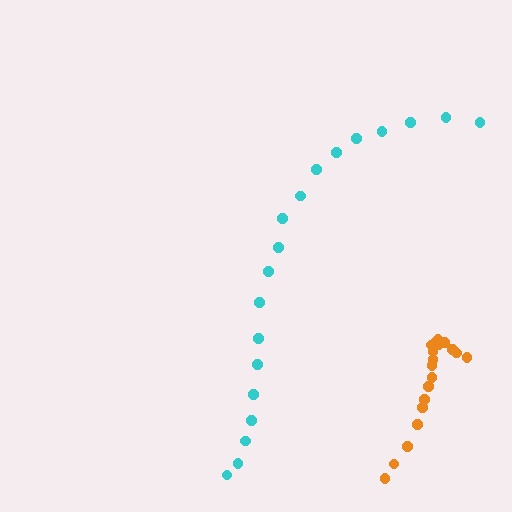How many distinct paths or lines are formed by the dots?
There are 2 distinct paths.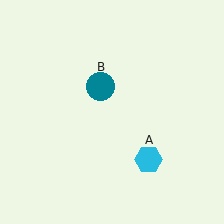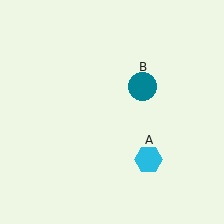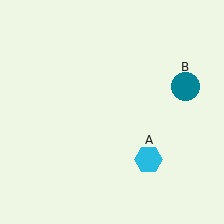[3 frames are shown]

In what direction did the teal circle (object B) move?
The teal circle (object B) moved right.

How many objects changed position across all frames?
1 object changed position: teal circle (object B).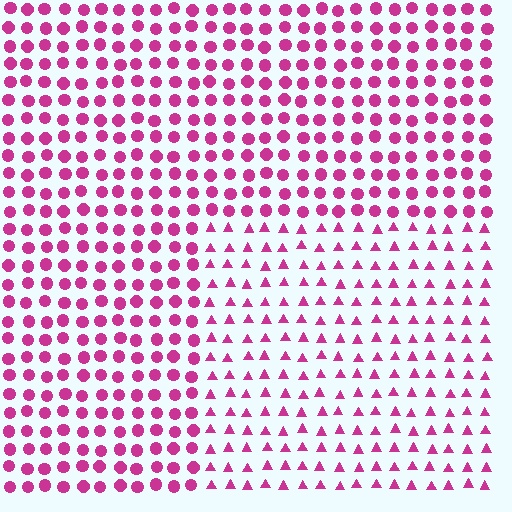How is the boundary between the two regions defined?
The boundary is defined by a change in element shape: triangles inside vs. circles outside. All elements share the same color and spacing.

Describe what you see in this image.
The image is filled with small magenta elements arranged in a uniform grid. A rectangle-shaped region contains triangles, while the surrounding area contains circles. The boundary is defined purely by the change in element shape.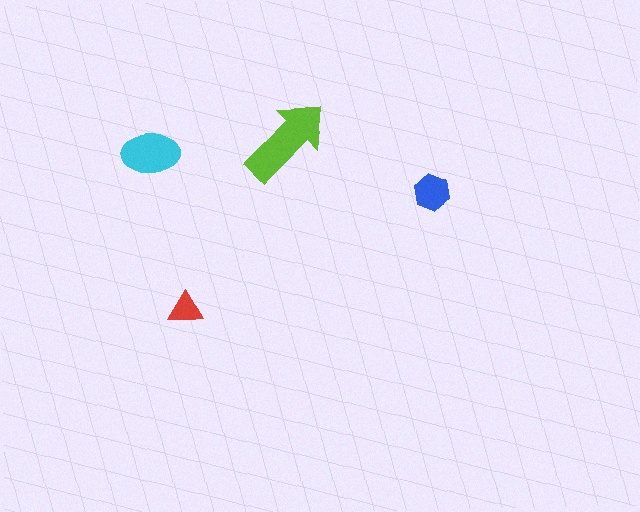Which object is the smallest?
The red triangle.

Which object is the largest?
The lime arrow.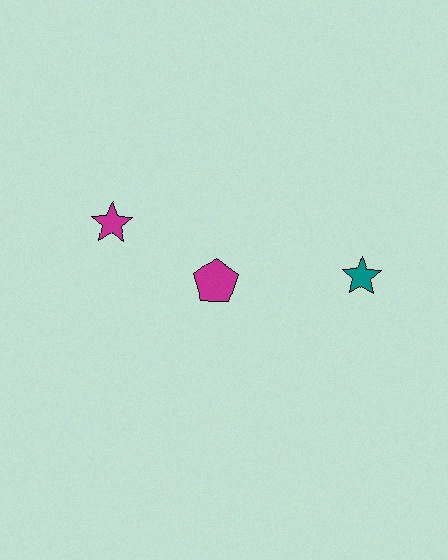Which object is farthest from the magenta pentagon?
The teal star is farthest from the magenta pentagon.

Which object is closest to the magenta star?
The magenta pentagon is closest to the magenta star.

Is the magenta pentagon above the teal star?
No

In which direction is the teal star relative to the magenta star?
The teal star is to the right of the magenta star.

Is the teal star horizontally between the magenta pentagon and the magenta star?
No